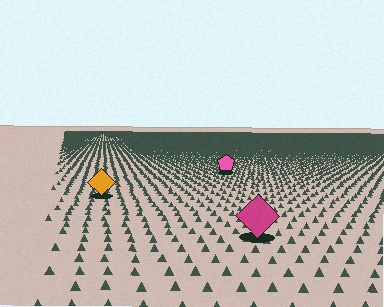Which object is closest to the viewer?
The magenta diamond is closest. The texture marks near it are larger and more spread out.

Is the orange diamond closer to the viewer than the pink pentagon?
Yes. The orange diamond is closer — you can tell from the texture gradient: the ground texture is coarser near it.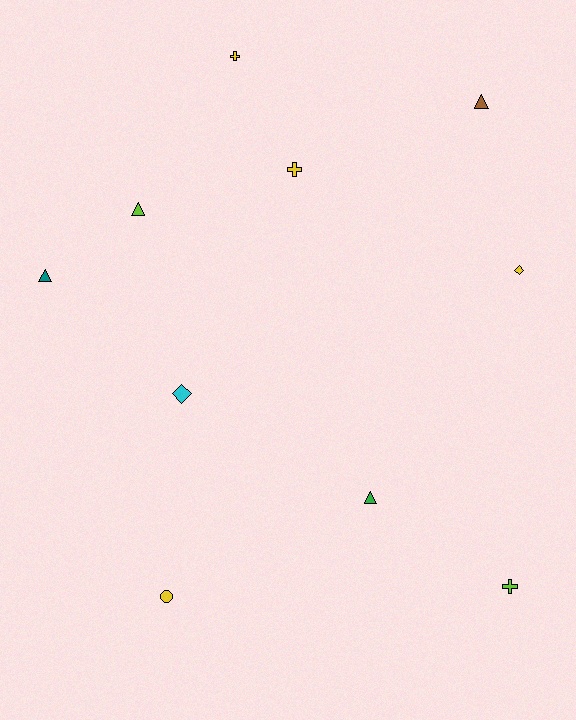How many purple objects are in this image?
There are no purple objects.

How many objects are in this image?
There are 10 objects.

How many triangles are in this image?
There are 4 triangles.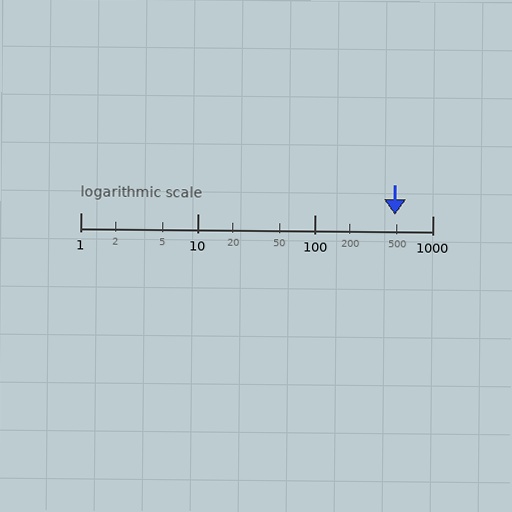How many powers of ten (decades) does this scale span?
The scale spans 3 decades, from 1 to 1000.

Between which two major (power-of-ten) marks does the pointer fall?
The pointer is between 100 and 1000.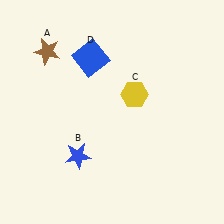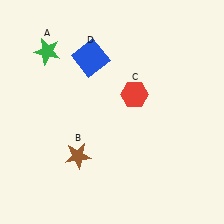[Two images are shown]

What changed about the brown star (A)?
In Image 1, A is brown. In Image 2, it changed to green.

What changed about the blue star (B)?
In Image 1, B is blue. In Image 2, it changed to brown.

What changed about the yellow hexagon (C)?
In Image 1, C is yellow. In Image 2, it changed to red.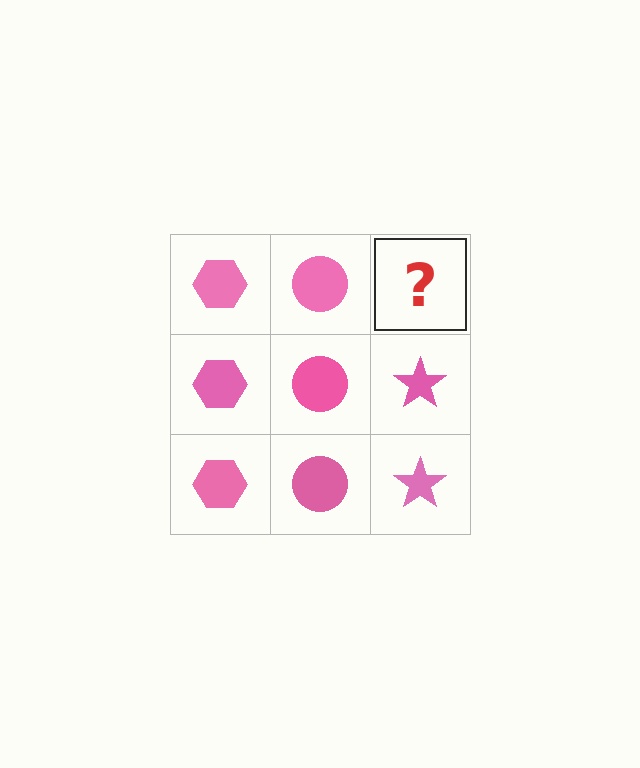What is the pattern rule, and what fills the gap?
The rule is that each column has a consistent shape. The gap should be filled with a pink star.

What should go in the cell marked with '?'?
The missing cell should contain a pink star.